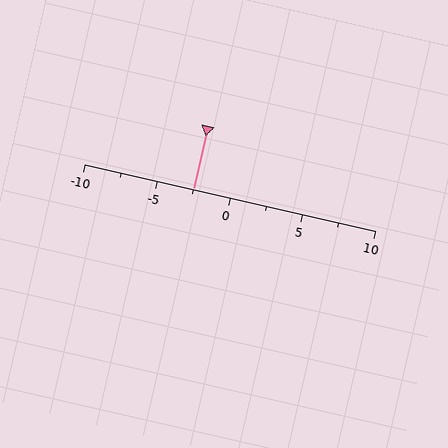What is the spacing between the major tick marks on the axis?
The major ticks are spaced 5 apart.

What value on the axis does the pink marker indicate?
The marker indicates approximately -2.5.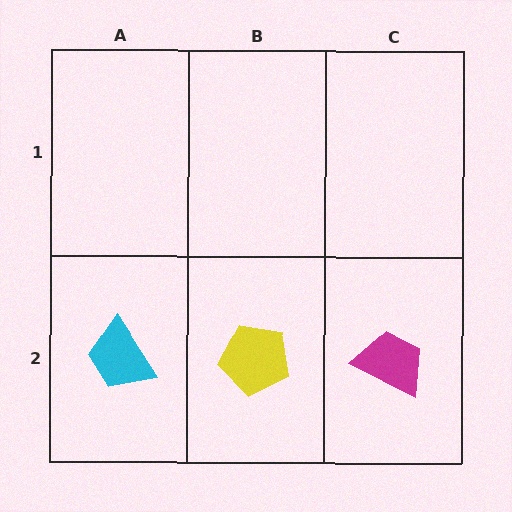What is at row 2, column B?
A yellow pentagon.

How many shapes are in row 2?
3 shapes.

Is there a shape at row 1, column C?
No, that cell is empty.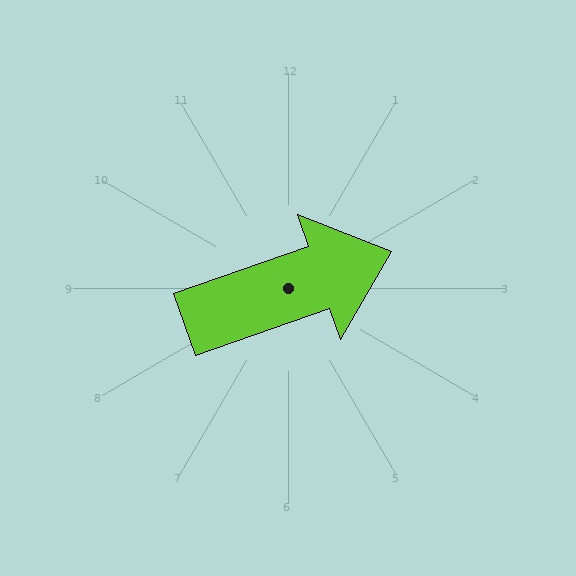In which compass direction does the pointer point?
East.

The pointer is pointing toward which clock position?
Roughly 2 o'clock.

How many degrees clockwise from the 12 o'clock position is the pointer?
Approximately 71 degrees.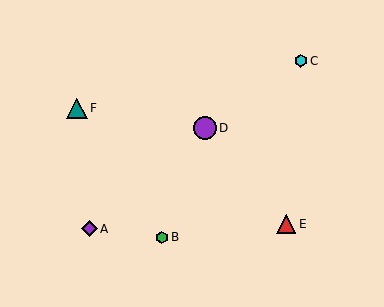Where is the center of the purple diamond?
The center of the purple diamond is at (89, 229).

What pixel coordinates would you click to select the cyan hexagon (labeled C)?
Click at (301, 61) to select the cyan hexagon C.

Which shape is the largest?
The purple circle (labeled D) is the largest.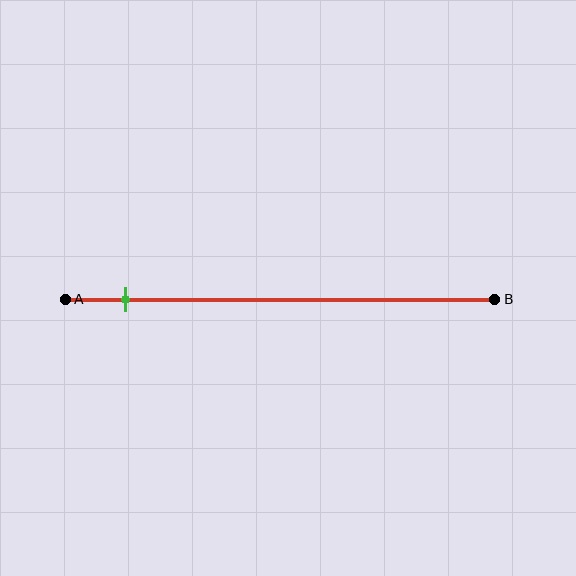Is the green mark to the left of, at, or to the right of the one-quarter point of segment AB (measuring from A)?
The green mark is to the left of the one-quarter point of segment AB.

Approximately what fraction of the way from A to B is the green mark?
The green mark is approximately 15% of the way from A to B.